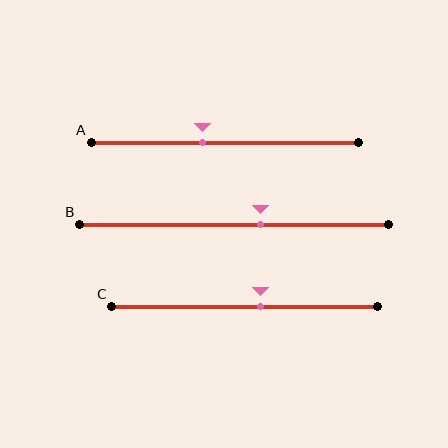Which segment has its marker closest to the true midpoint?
Segment C has its marker closest to the true midpoint.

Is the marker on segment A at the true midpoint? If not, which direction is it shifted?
No, the marker on segment A is shifted to the left by about 8% of the segment length.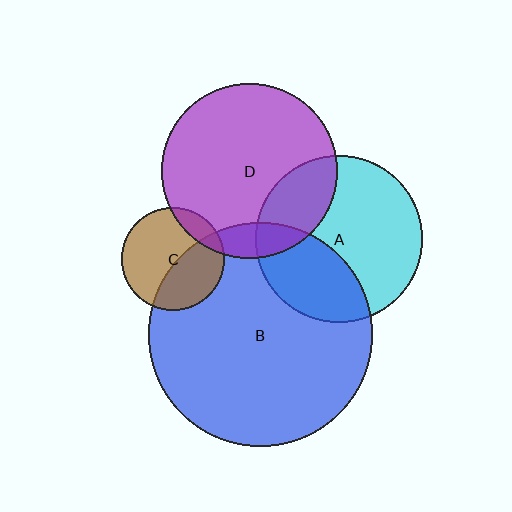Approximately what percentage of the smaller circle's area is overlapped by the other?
Approximately 25%.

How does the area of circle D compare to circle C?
Approximately 2.9 times.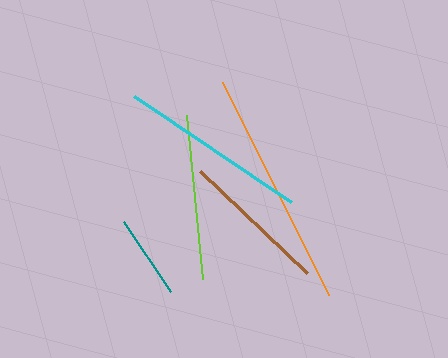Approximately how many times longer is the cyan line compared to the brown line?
The cyan line is approximately 1.3 times the length of the brown line.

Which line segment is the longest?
The orange line is the longest at approximately 238 pixels.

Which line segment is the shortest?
The teal line is the shortest at approximately 84 pixels.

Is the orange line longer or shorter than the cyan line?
The orange line is longer than the cyan line.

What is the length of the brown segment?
The brown segment is approximately 148 pixels long.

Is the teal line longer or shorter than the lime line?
The lime line is longer than the teal line.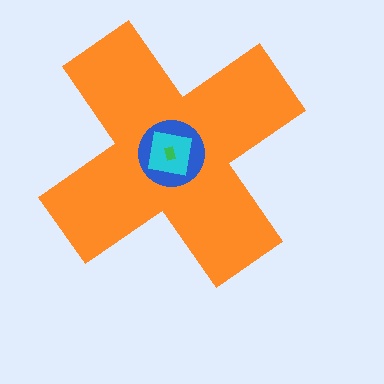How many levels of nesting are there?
4.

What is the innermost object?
The green rectangle.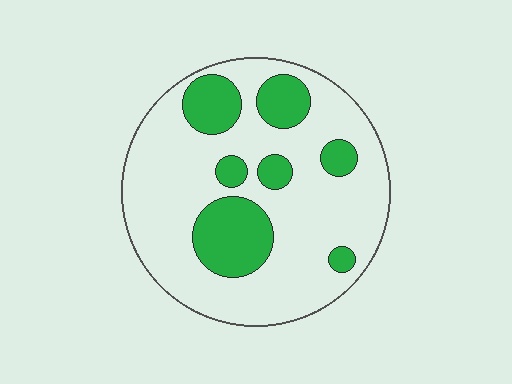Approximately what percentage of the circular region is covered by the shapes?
Approximately 25%.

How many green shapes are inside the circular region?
7.